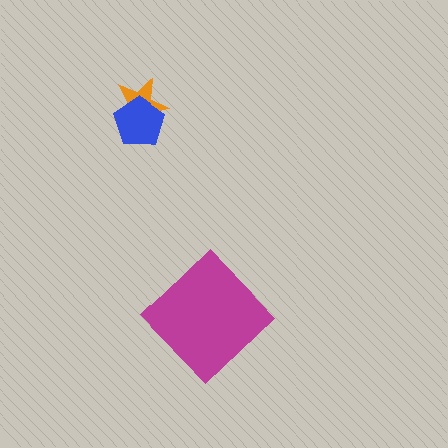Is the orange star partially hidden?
Yes, it is partially covered by another shape.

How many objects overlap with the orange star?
1 object overlaps with the orange star.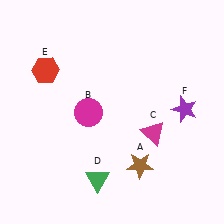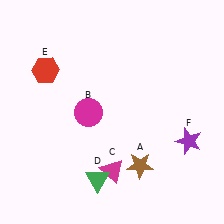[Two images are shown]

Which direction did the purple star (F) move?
The purple star (F) moved down.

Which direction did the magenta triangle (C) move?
The magenta triangle (C) moved left.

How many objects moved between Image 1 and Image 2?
2 objects moved between the two images.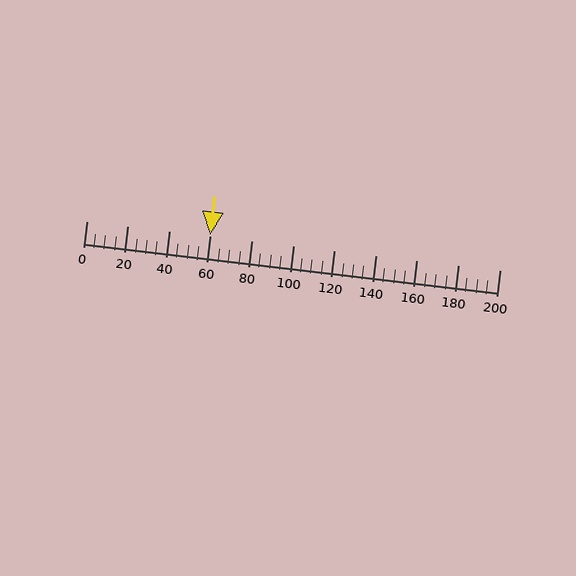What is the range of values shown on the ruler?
The ruler shows values from 0 to 200.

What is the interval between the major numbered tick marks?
The major tick marks are spaced 20 units apart.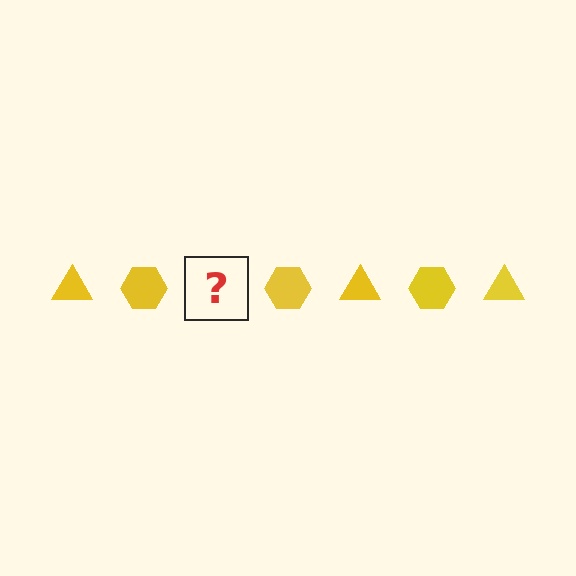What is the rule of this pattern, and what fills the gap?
The rule is that the pattern cycles through triangle, hexagon shapes in yellow. The gap should be filled with a yellow triangle.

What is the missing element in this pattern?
The missing element is a yellow triangle.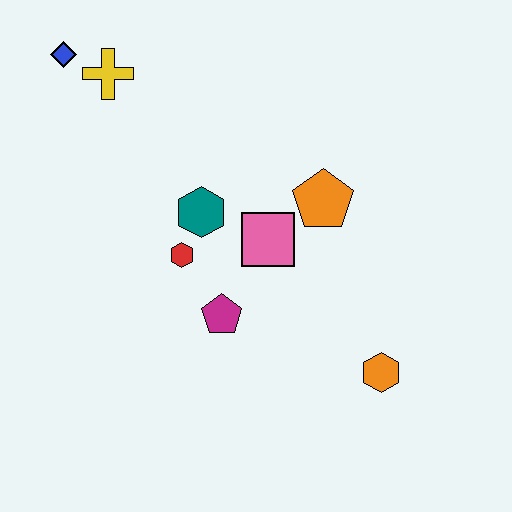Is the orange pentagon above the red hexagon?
Yes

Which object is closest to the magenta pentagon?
The red hexagon is closest to the magenta pentagon.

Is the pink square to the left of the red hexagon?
No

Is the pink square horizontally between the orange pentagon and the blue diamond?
Yes